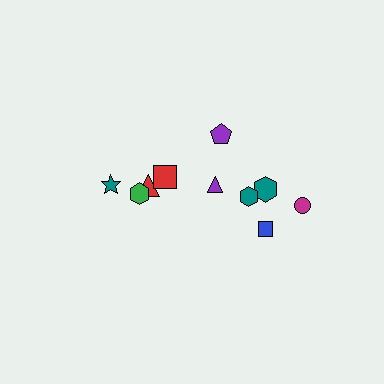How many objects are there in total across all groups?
There are 10 objects.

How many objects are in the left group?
There are 4 objects.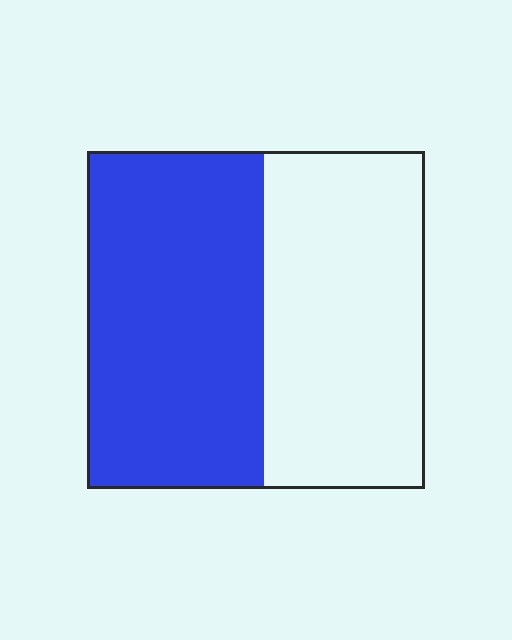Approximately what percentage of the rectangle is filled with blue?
Approximately 50%.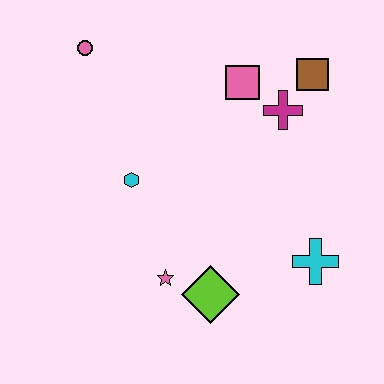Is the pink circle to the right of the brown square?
No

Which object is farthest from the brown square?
The pink star is farthest from the brown square.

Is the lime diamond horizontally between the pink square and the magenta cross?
No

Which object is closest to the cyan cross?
The lime diamond is closest to the cyan cross.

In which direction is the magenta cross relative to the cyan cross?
The magenta cross is above the cyan cross.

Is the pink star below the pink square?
Yes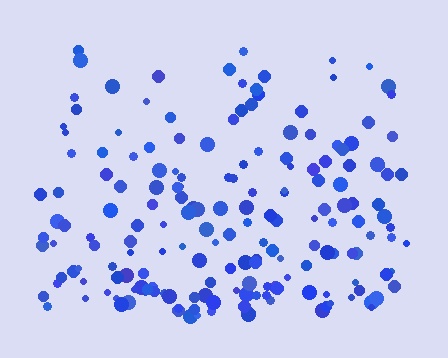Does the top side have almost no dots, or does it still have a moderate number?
Still a moderate number, just noticeably fewer than the bottom.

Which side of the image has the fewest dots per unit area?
The top.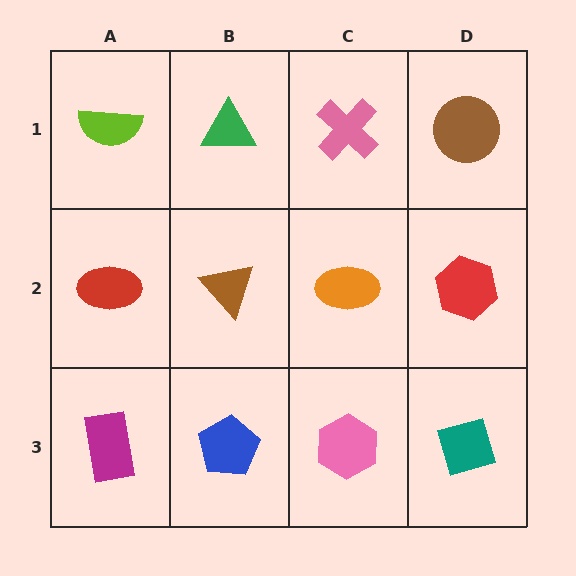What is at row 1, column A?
A lime semicircle.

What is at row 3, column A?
A magenta rectangle.